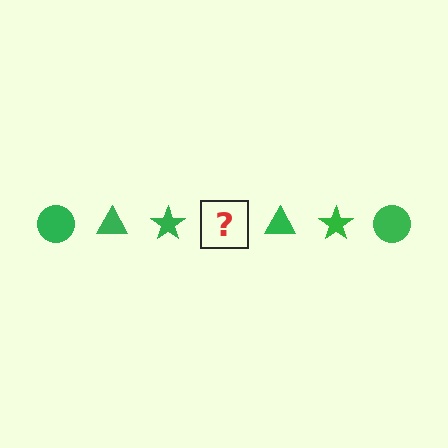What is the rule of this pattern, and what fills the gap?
The rule is that the pattern cycles through circle, triangle, star shapes in green. The gap should be filled with a green circle.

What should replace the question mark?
The question mark should be replaced with a green circle.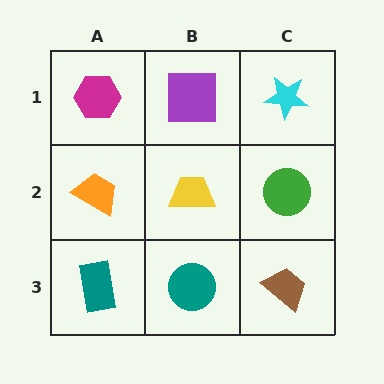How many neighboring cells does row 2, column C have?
3.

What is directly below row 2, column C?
A brown trapezoid.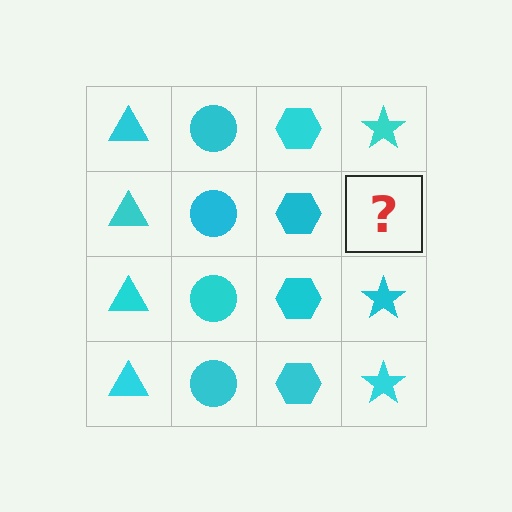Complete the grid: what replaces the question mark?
The question mark should be replaced with a cyan star.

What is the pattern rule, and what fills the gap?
The rule is that each column has a consistent shape. The gap should be filled with a cyan star.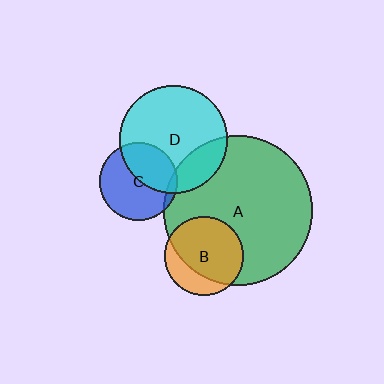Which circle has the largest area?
Circle A (green).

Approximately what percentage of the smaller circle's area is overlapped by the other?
Approximately 5%.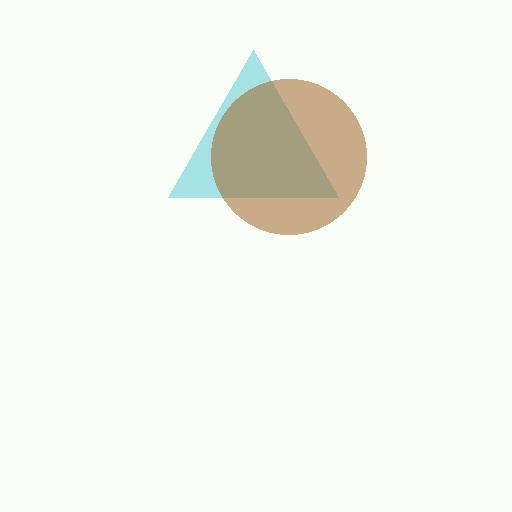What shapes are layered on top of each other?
The layered shapes are: a cyan triangle, a brown circle.